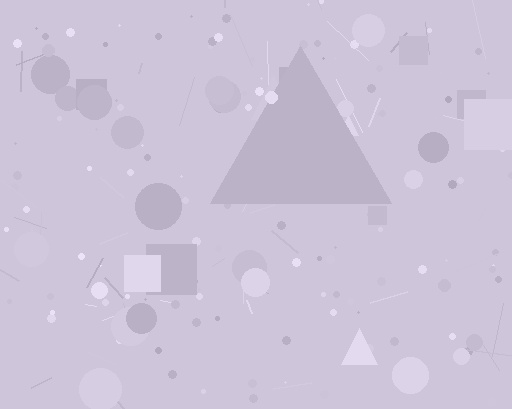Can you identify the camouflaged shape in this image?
The camouflaged shape is a triangle.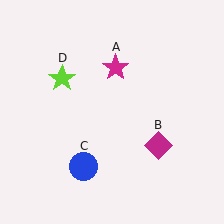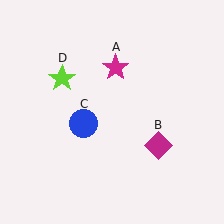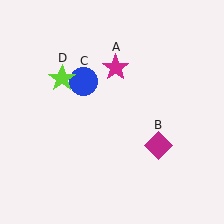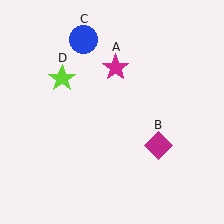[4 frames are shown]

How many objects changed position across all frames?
1 object changed position: blue circle (object C).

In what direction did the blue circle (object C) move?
The blue circle (object C) moved up.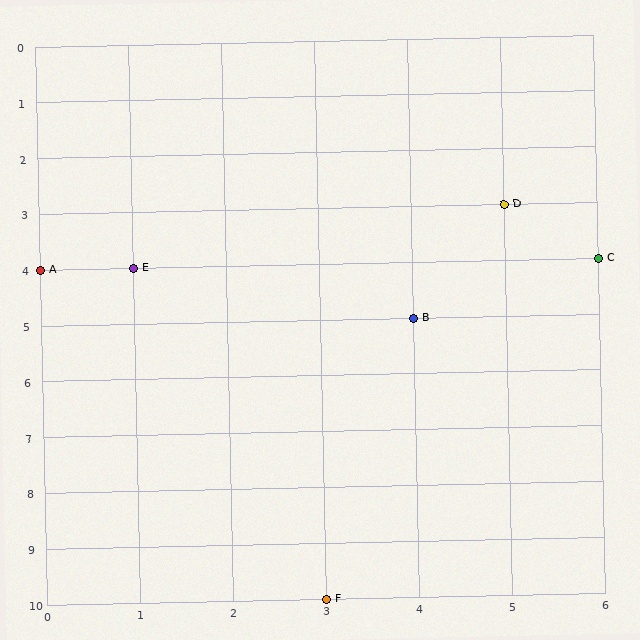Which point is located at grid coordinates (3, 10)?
Point F is at (3, 10).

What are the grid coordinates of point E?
Point E is at grid coordinates (1, 4).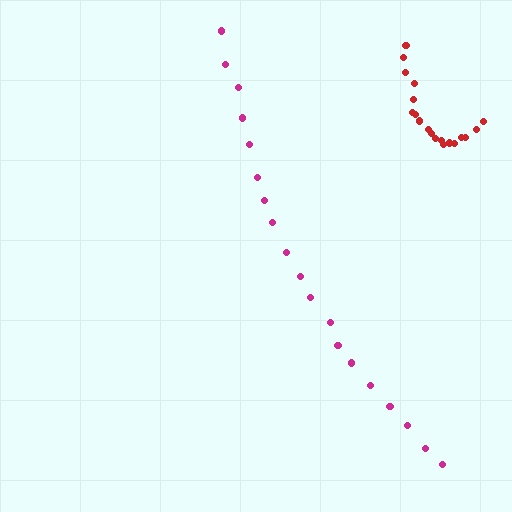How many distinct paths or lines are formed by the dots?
There are 2 distinct paths.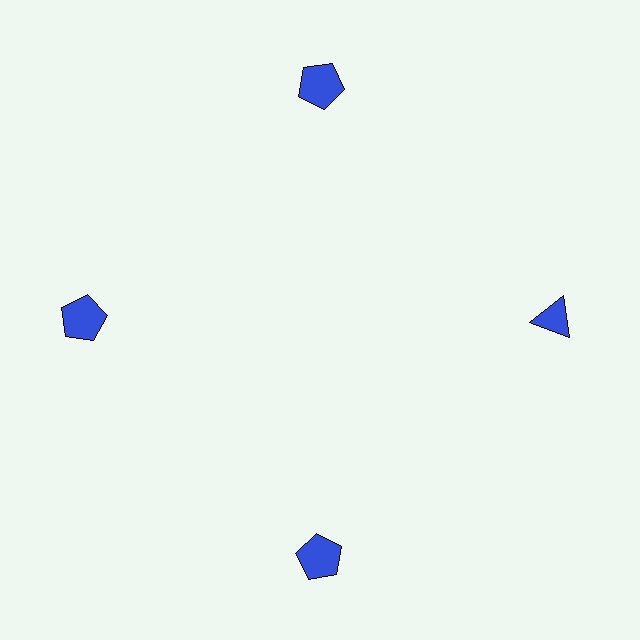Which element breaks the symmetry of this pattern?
The blue triangle at roughly the 3 o'clock position breaks the symmetry. All other shapes are blue pentagons.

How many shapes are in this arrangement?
There are 4 shapes arranged in a ring pattern.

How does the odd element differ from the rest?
It has a different shape: triangle instead of pentagon.